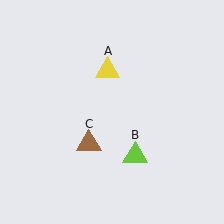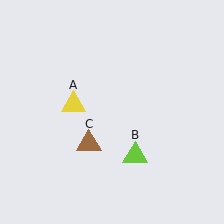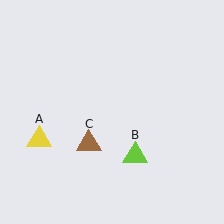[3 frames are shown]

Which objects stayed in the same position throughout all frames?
Lime triangle (object B) and brown triangle (object C) remained stationary.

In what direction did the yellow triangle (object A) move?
The yellow triangle (object A) moved down and to the left.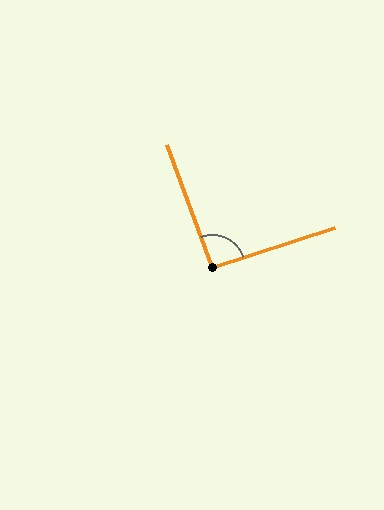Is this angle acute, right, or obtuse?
It is approximately a right angle.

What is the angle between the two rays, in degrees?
Approximately 92 degrees.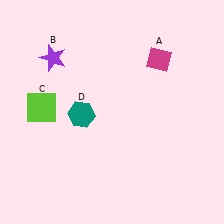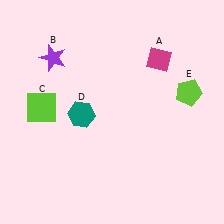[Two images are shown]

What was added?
A lime pentagon (E) was added in Image 2.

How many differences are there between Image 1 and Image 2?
There is 1 difference between the two images.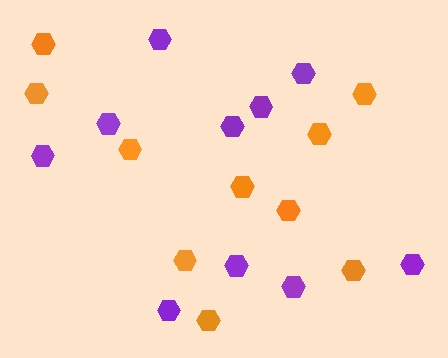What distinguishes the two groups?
There are 2 groups: one group of purple hexagons (10) and one group of orange hexagons (10).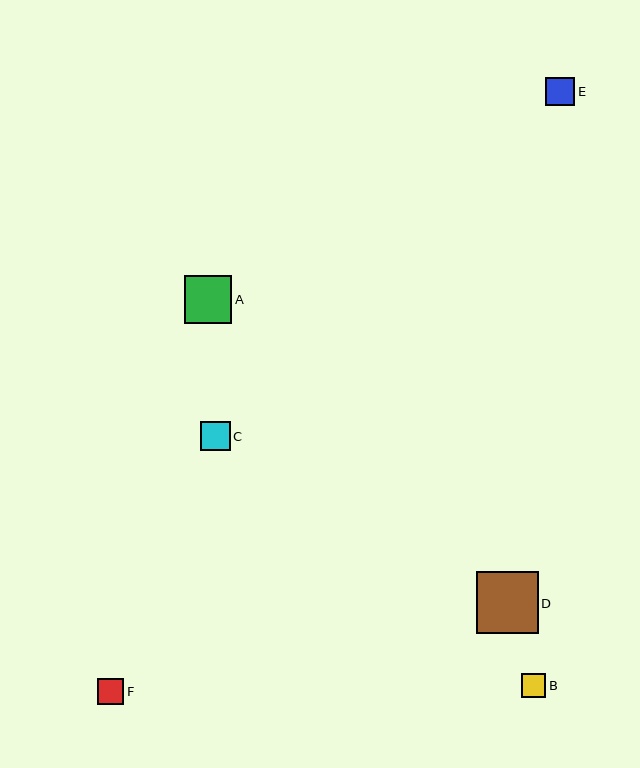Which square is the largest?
Square D is the largest with a size of approximately 62 pixels.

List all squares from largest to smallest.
From largest to smallest: D, A, C, E, F, B.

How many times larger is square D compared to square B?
Square D is approximately 2.6 times the size of square B.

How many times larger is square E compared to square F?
Square E is approximately 1.1 times the size of square F.